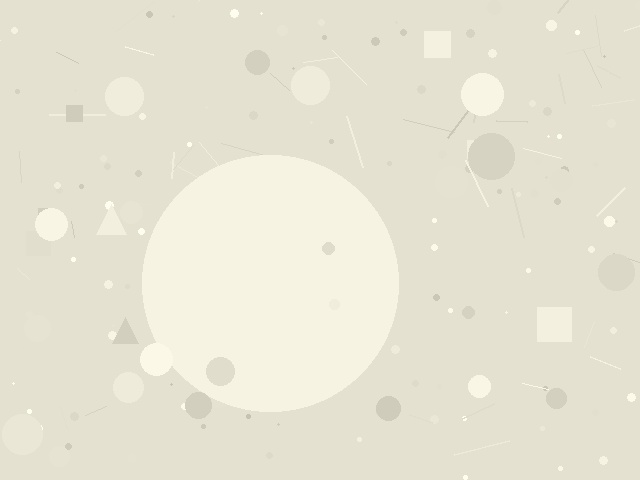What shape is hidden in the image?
A circle is hidden in the image.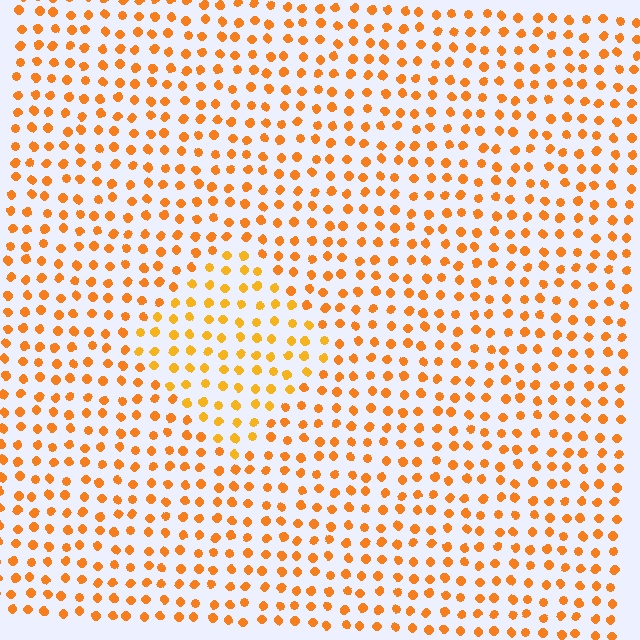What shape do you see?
I see a diamond.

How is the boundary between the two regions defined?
The boundary is defined purely by a slight shift in hue (about 15 degrees). Spacing, size, and orientation are identical on both sides.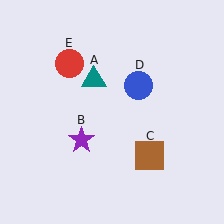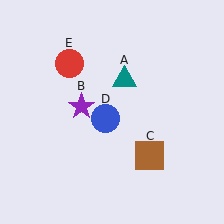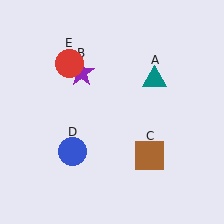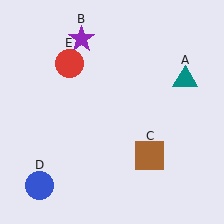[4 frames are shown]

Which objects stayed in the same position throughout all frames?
Brown square (object C) and red circle (object E) remained stationary.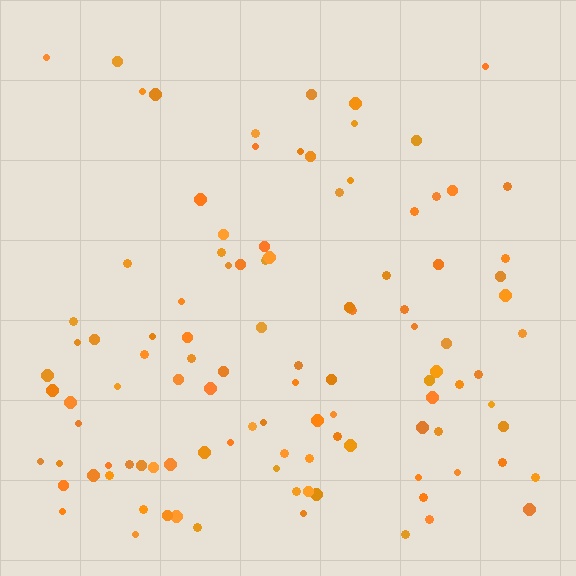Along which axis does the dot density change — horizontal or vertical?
Vertical.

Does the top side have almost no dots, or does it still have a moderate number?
Still a moderate number, just noticeably fewer than the bottom.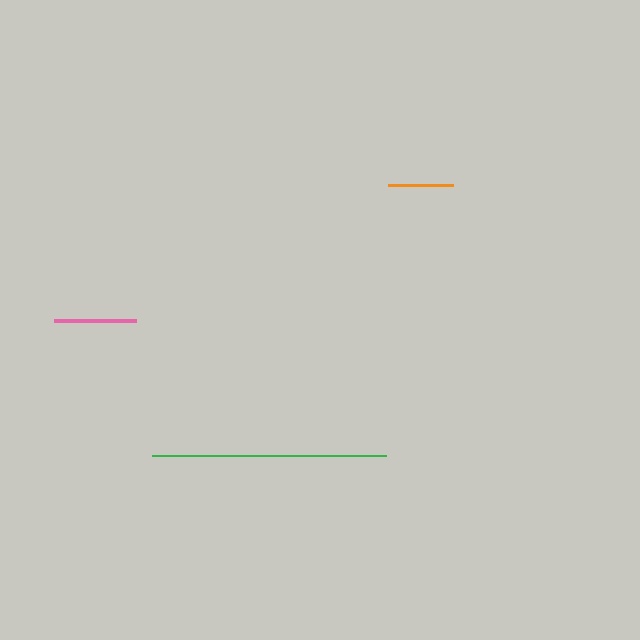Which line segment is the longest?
The green line is the longest at approximately 233 pixels.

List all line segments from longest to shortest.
From longest to shortest: green, pink, orange.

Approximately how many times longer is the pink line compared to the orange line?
The pink line is approximately 1.3 times the length of the orange line.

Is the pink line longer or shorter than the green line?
The green line is longer than the pink line.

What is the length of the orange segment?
The orange segment is approximately 65 pixels long.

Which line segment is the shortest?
The orange line is the shortest at approximately 65 pixels.